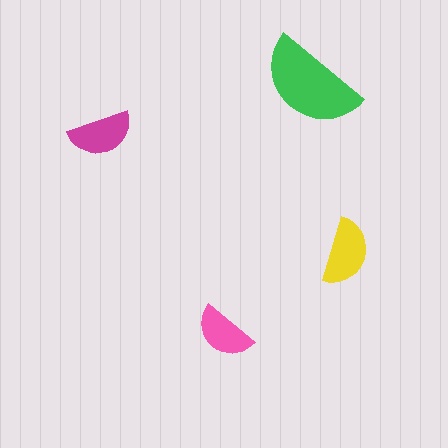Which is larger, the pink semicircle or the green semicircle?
The green one.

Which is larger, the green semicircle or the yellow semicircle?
The green one.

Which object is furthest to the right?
The yellow semicircle is rightmost.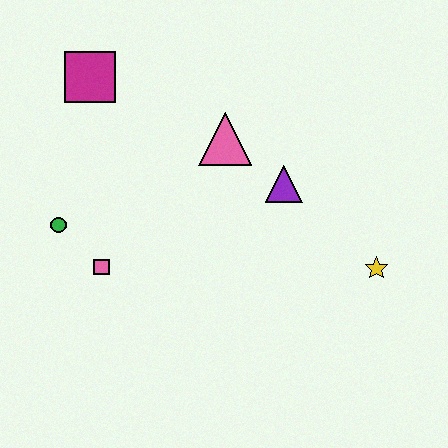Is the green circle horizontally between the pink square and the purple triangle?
No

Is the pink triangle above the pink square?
Yes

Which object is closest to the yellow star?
The purple triangle is closest to the yellow star.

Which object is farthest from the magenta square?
The yellow star is farthest from the magenta square.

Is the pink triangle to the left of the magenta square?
No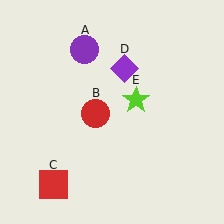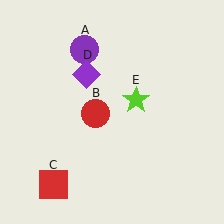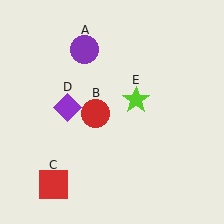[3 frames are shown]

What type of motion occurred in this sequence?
The purple diamond (object D) rotated counterclockwise around the center of the scene.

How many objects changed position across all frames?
1 object changed position: purple diamond (object D).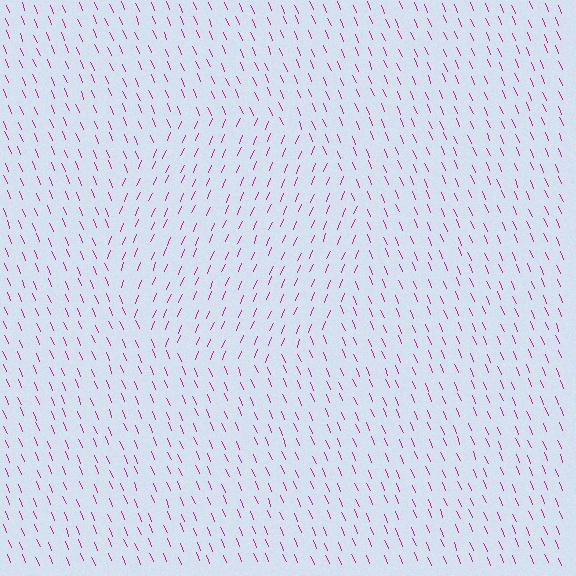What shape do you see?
I see a circle.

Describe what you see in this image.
The image is filled with small magenta line segments. A circle region in the image has lines oriented differently from the surrounding lines, creating a visible texture boundary.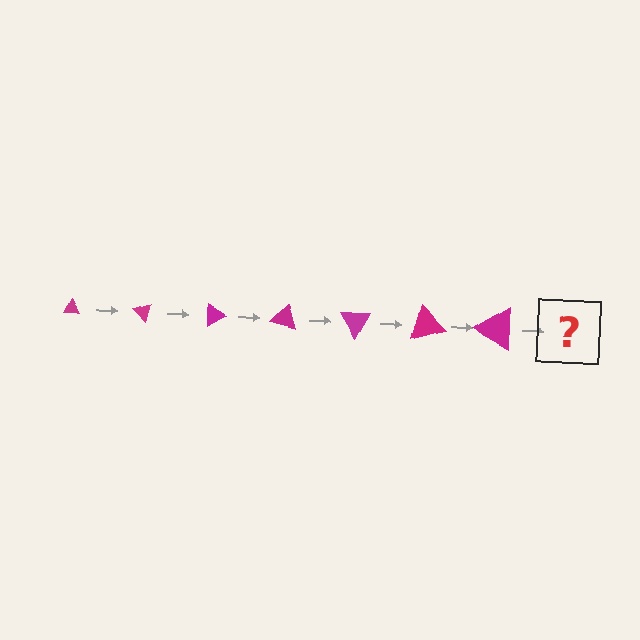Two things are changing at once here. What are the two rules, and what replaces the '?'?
The two rules are that the triangle grows larger each step and it rotates 45 degrees each step. The '?' should be a triangle, larger than the previous one and rotated 315 degrees from the start.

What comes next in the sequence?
The next element should be a triangle, larger than the previous one and rotated 315 degrees from the start.